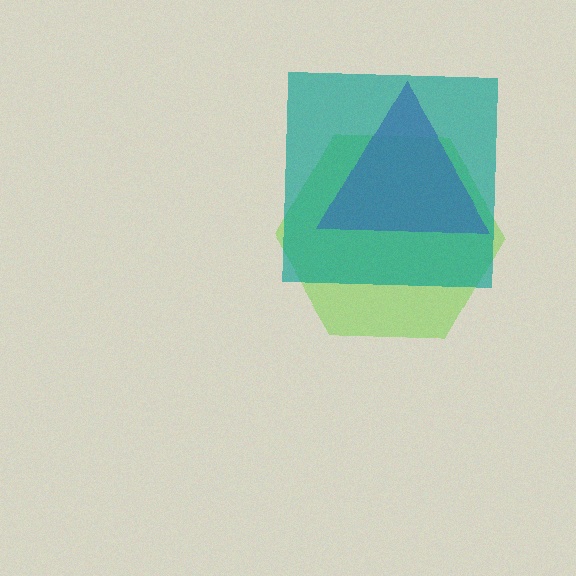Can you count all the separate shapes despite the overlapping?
Yes, there are 3 separate shapes.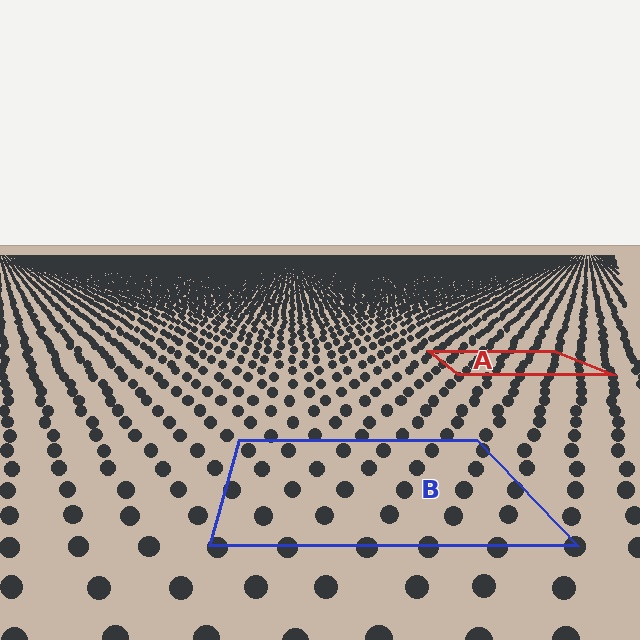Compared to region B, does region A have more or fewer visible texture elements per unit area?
Region A has more texture elements per unit area — they are packed more densely because it is farther away.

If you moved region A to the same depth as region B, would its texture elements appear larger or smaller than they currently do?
They would appear larger. At a closer depth, the same texture elements are projected at a bigger on-screen size.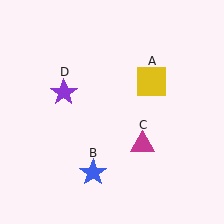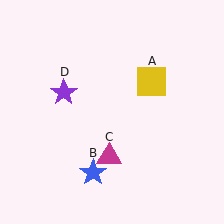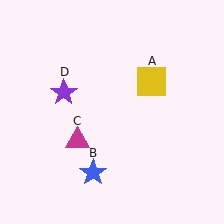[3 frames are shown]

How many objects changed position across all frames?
1 object changed position: magenta triangle (object C).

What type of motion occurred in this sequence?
The magenta triangle (object C) rotated clockwise around the center of the scene.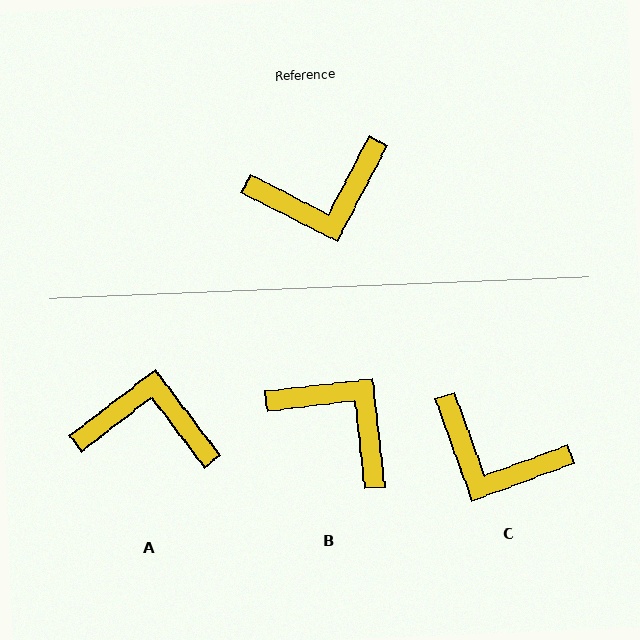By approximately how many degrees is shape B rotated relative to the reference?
Approximately 123 degrees counter-clockwise.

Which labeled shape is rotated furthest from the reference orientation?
A, about 155 degrees away.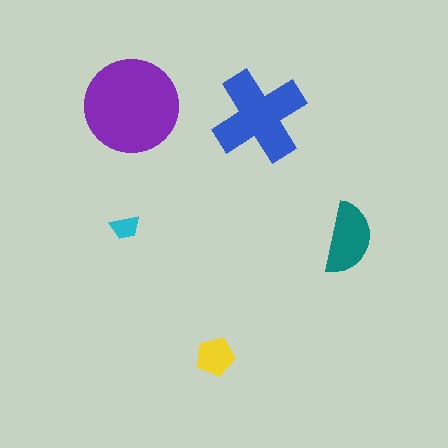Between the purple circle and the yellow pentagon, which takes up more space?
The purple circle.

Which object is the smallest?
The cyan trapezoid.